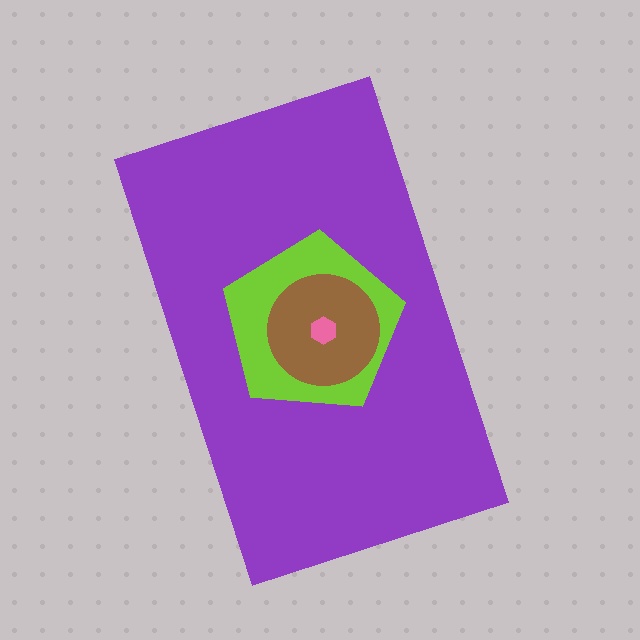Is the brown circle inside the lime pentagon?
Yes.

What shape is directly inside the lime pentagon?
The brown circle.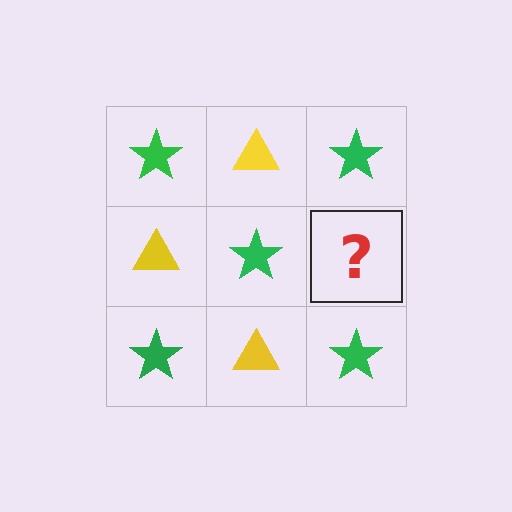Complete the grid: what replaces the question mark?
The question mark should be replaced with a yellow triangle.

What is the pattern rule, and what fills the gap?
The rule is that it alternates green star and yellow triangle in a checkerboard pattern. The gap should be filled with a yellow triangle.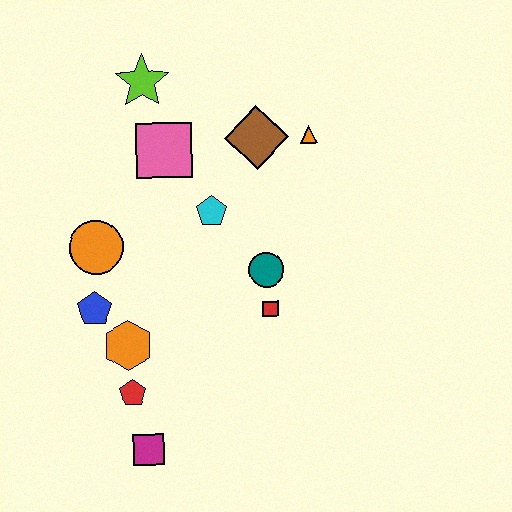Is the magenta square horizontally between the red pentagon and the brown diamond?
Yes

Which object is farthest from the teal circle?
The lime star is farthest from the teal circle.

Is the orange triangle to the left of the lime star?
No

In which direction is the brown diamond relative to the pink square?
The brown diamond is to the right of the pink square.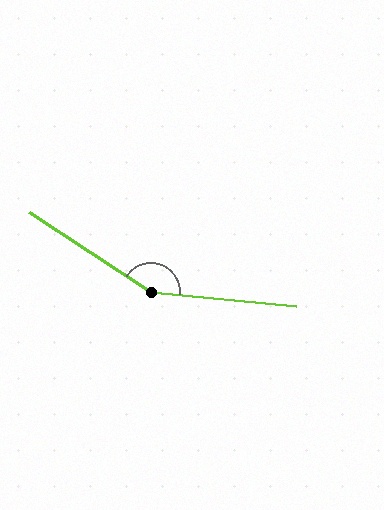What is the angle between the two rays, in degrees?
Approximately 152 degrees.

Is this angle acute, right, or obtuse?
It is obtuse.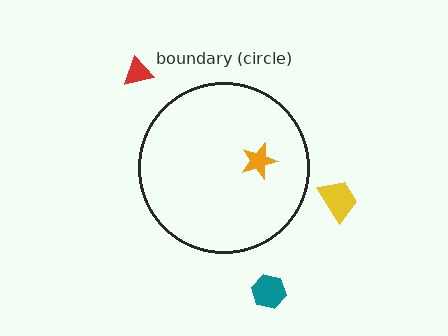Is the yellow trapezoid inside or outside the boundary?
Outside.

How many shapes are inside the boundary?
1 inside, 3 outside.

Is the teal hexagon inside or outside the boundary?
Outside.